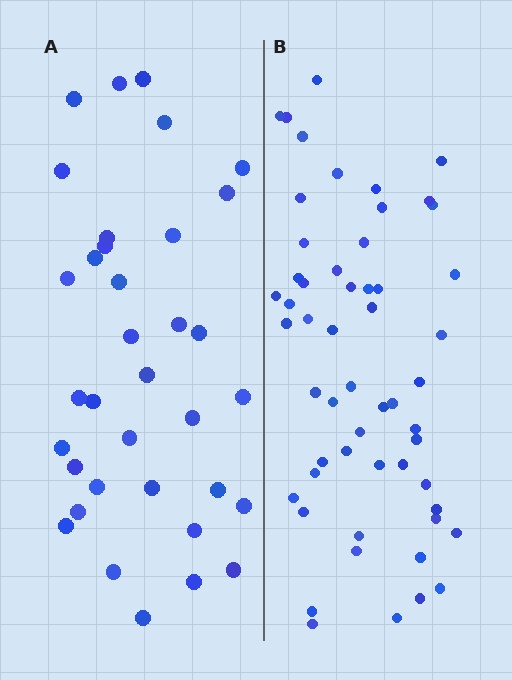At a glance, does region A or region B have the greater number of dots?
Region B (the right region) has more dots.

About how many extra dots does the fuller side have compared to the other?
Region B has approximately 20 more dots than region A.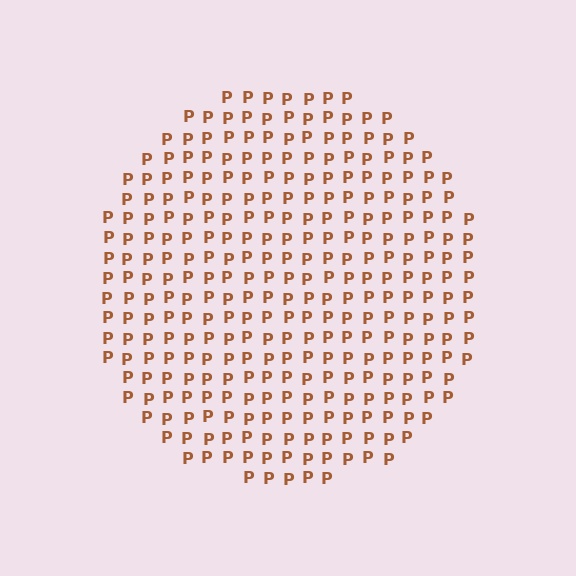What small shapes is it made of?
It is made of small letter P's.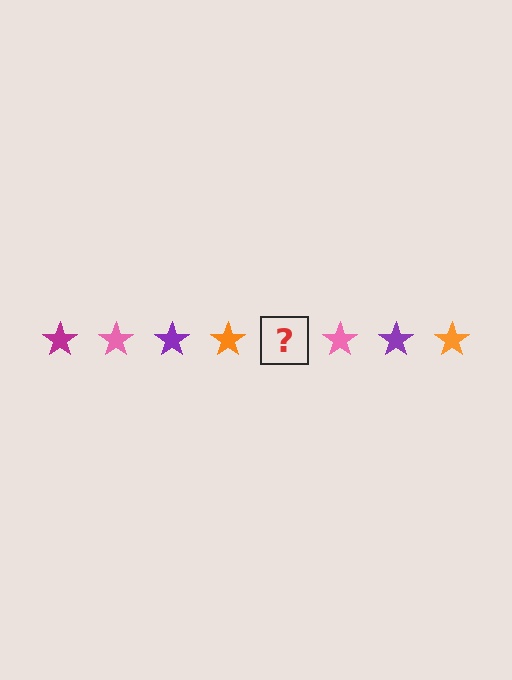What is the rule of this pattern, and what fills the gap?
The rule is that the pattern cycles through magenta, pink, purple, orange stars. The gap should be filled with a magenta star.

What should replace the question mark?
The question mark should be replaced with a magenta star.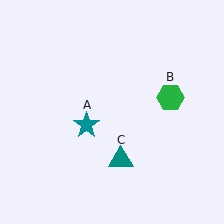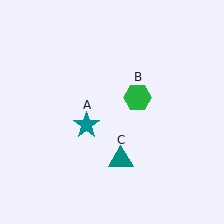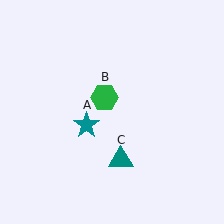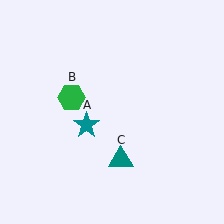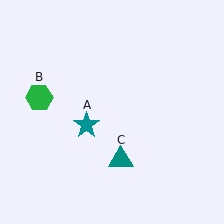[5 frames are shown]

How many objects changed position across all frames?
1 object changed position: green hexagon (object B).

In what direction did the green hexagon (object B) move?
The green hexagon (object B) moved left.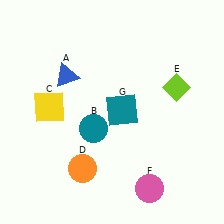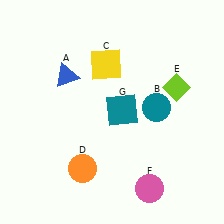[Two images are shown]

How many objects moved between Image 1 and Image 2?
2 objects moved between the two images.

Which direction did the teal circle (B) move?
The teal circle (B) moved right.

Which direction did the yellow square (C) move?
The yellow square (C) moved right.